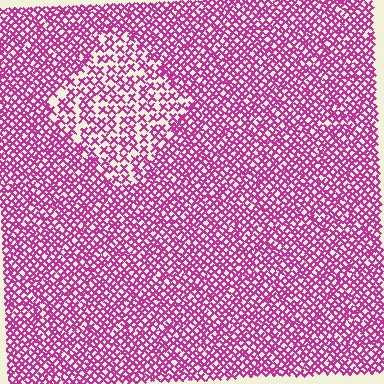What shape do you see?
I see a diamond.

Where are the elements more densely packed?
The elements are more densely packed outside the diamond boundary.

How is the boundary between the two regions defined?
The boundary is defined by a change in element density (approximately 1.8x ratio). All elements are the same color, size, and shape.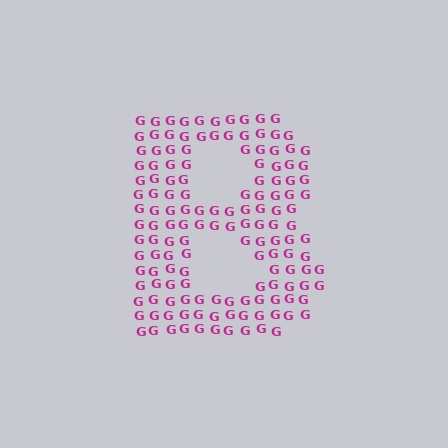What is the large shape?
The large shape is the letter B.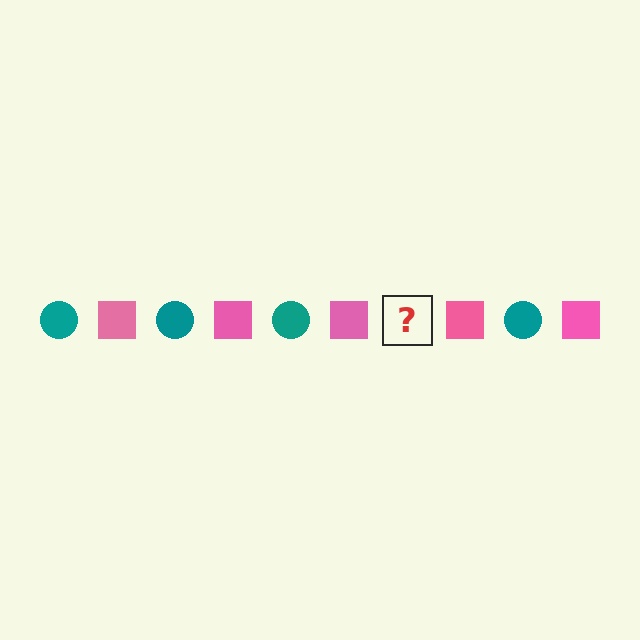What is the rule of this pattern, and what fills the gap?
The rule is that the pattern alternates between teal circle and pink square. The gap should be filled with a teal circle.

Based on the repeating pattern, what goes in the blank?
The blank should be a teal circle.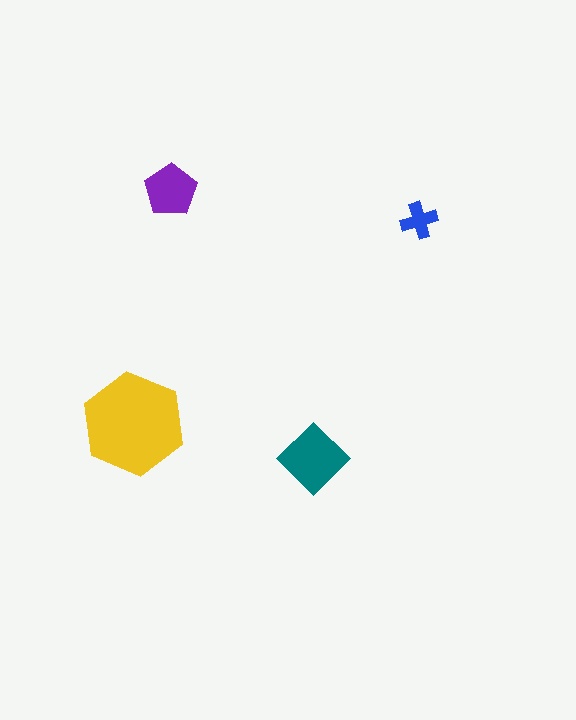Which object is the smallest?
The blue cross.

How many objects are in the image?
There are 4 objects in the image.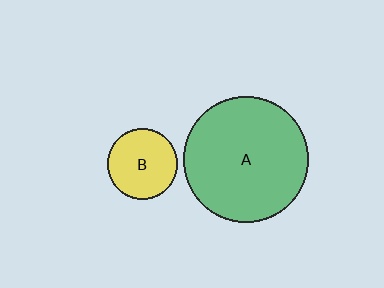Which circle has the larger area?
Circle A (green).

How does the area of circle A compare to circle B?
Approximately 3.1 times.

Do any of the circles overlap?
No, none of the circles overlap.